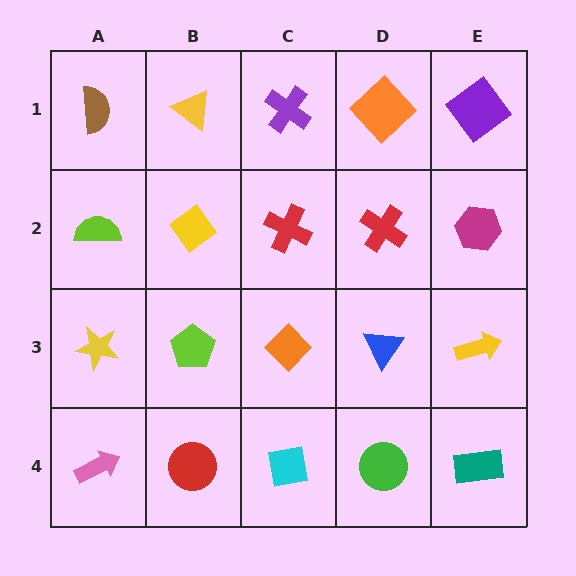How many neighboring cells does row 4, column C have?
3.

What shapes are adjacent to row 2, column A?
A brown semicircle (row 1, column A), a yellow star (row 3, column A), a yellow diamond (row 2, column B).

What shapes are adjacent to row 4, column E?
A yellow arrow (row 3, column E), a green circle (row 4, column D).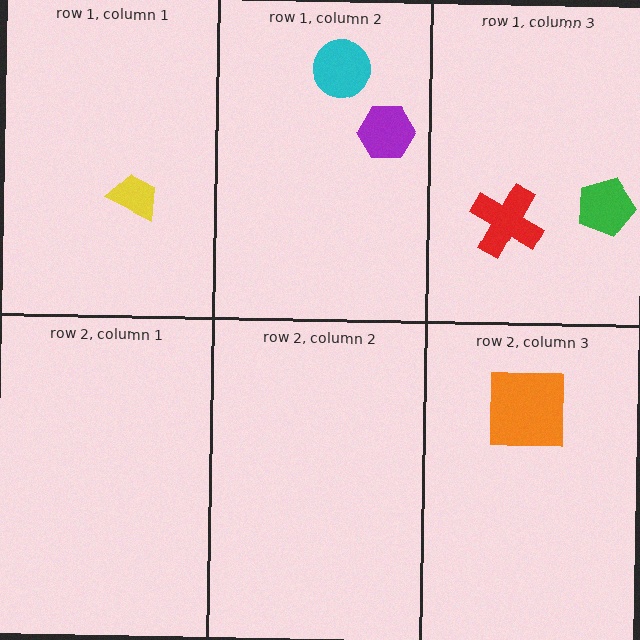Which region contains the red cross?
The row 1, column 3 region.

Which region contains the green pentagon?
The row 1, column 3 region.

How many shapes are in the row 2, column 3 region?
1.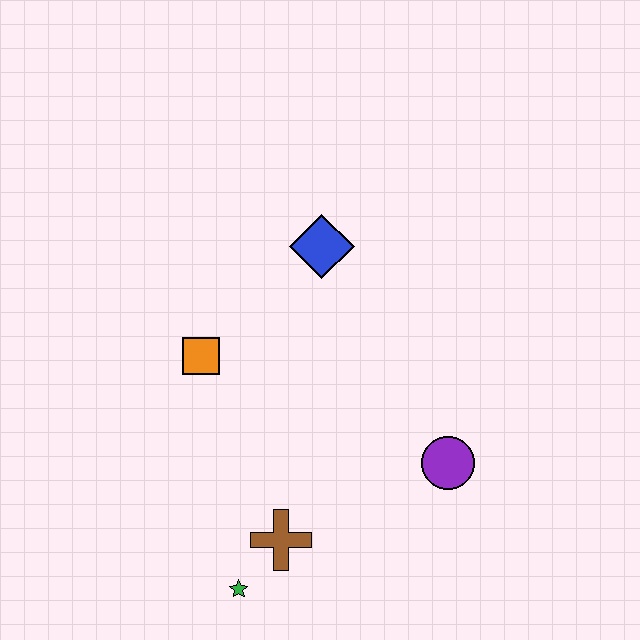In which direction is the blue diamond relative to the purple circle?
The blue diamond is above the purple circle.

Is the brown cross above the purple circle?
No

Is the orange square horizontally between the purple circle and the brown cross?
No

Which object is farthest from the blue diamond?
The green star is farthest from the blue diamond.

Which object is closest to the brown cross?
The green star is closest to the brown cross.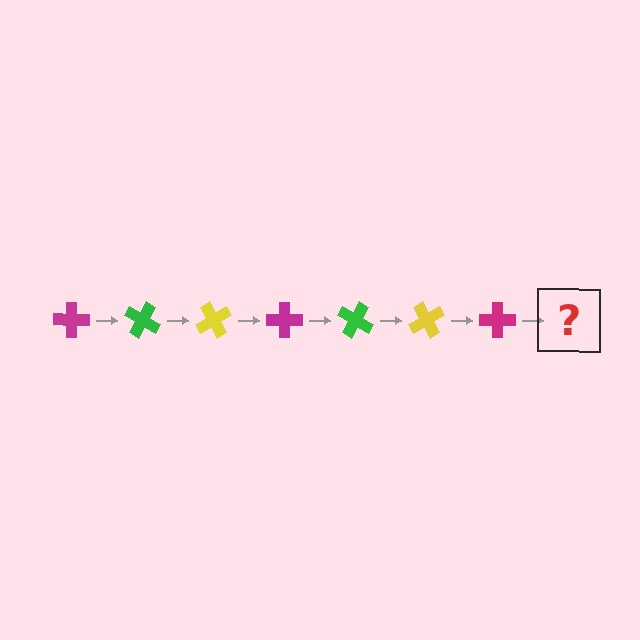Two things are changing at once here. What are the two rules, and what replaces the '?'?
The two rules are that it rotates 30 degrees each step and the color cycles through magenta, green, and yellow. The '?' should be a green cross, rotated 210 degrees from the start.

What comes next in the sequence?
The next element should be a green cross, rotated 210 degrees from the start.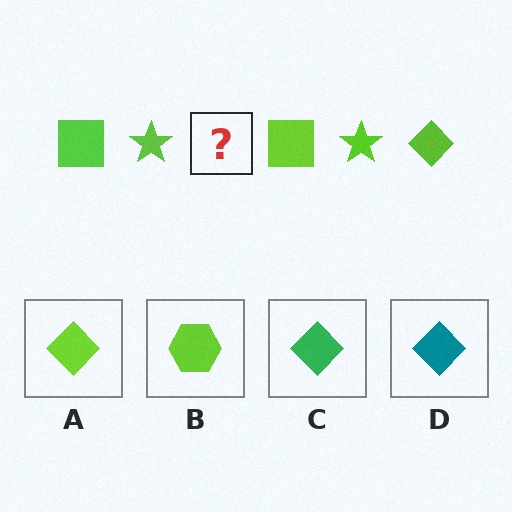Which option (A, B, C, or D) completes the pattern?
A.